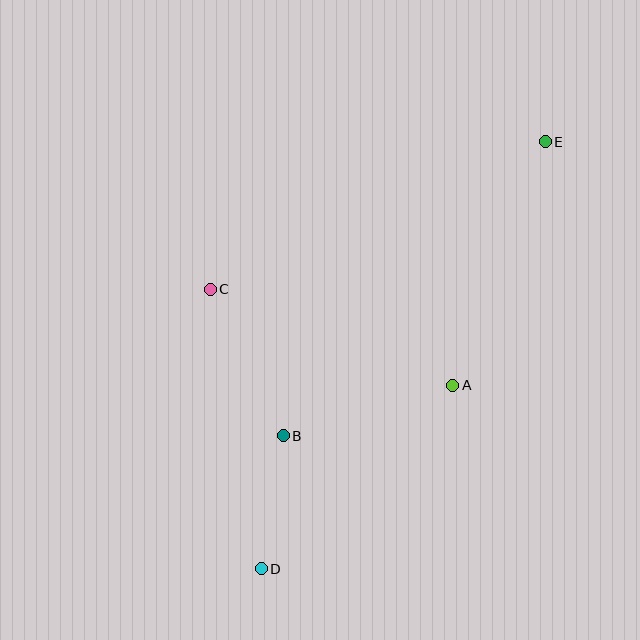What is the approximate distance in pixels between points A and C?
The distance between A and C is approximately 261 pixels.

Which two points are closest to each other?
Points B and D are closest to each other.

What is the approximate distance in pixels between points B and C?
The distance between B and C is approximately 163 pixels.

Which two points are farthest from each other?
Points D and E are farthest from each other.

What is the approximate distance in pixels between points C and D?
The distance between C and D is approximately 284 pixels.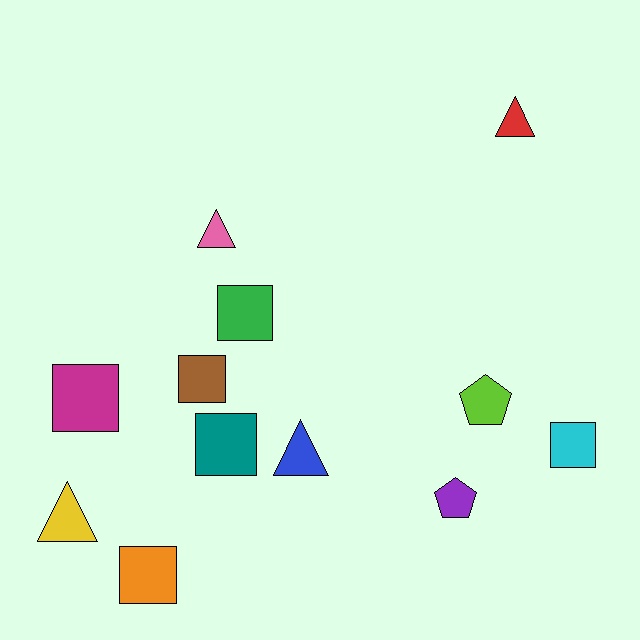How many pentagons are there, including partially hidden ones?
There are 2 pentagons.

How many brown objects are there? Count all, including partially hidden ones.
There is 1 brown object.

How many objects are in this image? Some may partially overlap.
There are 12 objects.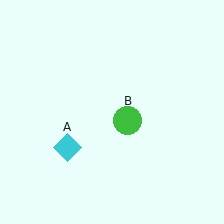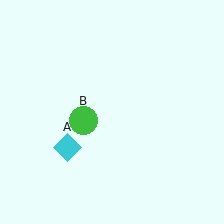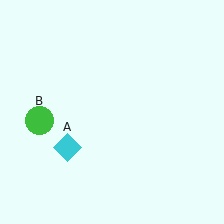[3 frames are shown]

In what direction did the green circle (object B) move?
The green circle (object B) moved left.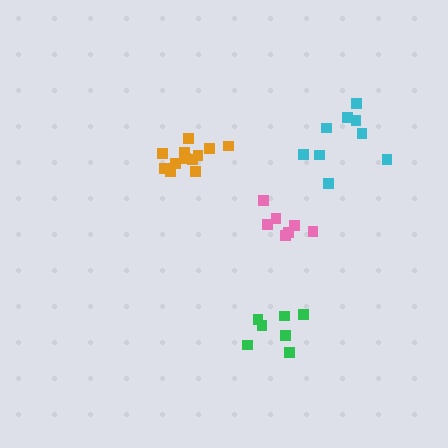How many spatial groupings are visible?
There are 4 spatial groupings.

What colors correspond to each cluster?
The clusters are colored: orange, pink, cyan, green.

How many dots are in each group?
Group 1: 12 dots, Group 2: 7 dots, Group 3: 9 dots, Group 4: 7 dots (35 total).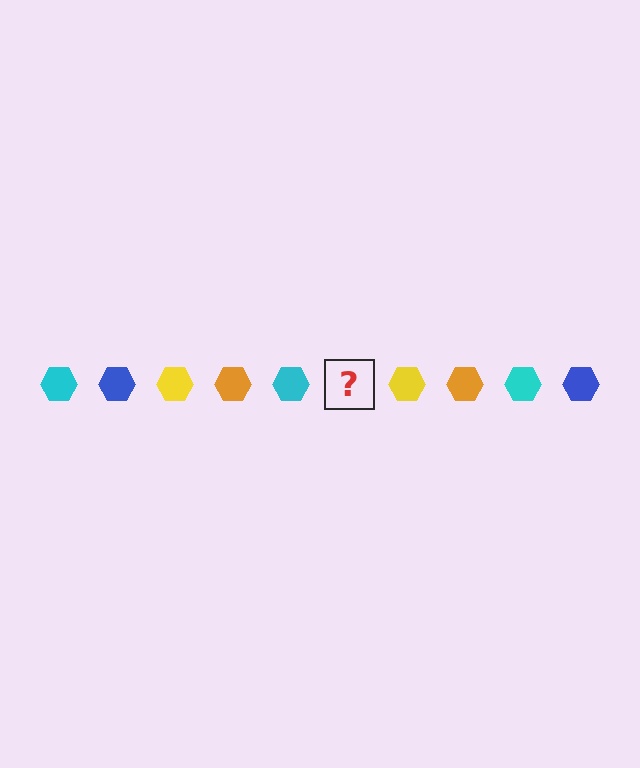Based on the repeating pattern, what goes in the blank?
The blank should be a blue hexagon.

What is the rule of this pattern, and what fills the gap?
The rule is that the pattern cycles through cyan, blue, yellow, orange hexagons. The gap should be filled with a blue hexagon.